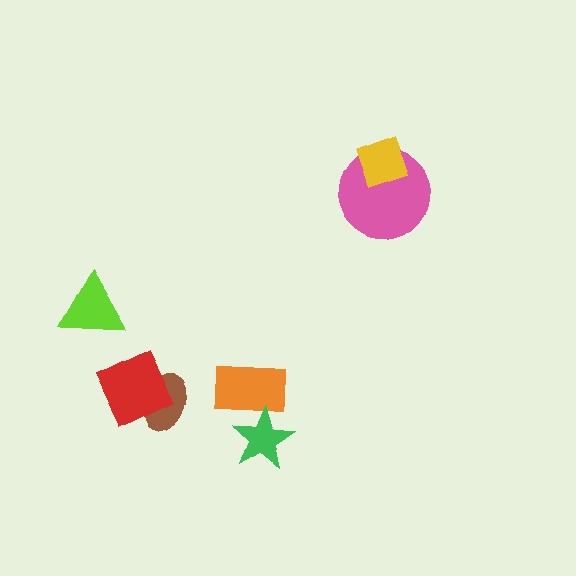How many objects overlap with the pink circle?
1 object overlaps with the pink circle.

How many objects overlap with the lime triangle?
0 objects overlap with the lime triangle.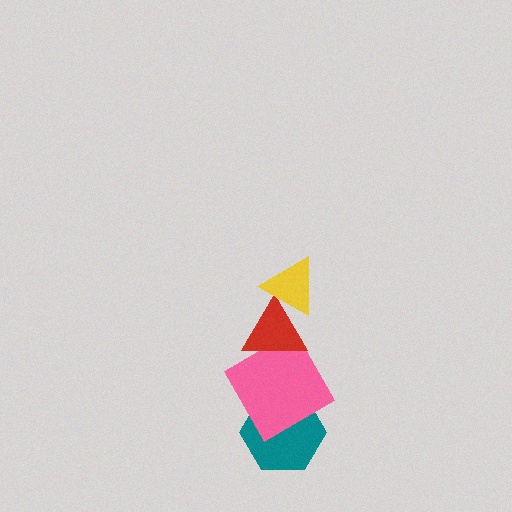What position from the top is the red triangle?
The red triangle is 2nd from the top.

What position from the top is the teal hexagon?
The teal hexagon is 4th from the top.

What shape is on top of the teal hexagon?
The pink square is on top of the teal hexagon.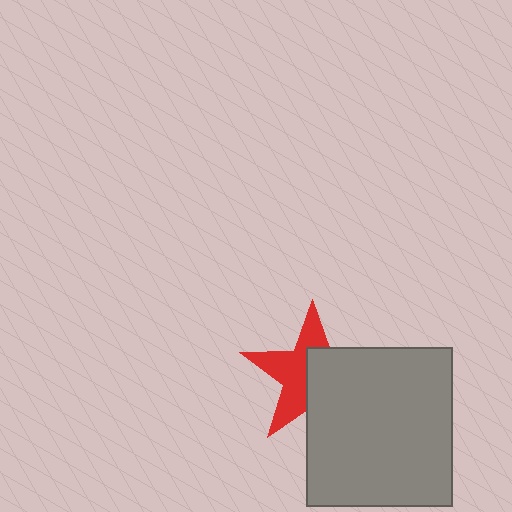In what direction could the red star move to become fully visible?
The red star could move toward the upper-left. That would shift it out from behind the gray rectangle entirely.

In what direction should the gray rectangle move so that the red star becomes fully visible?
The gray rectangle should move toward the lower-right. That is the shortest direction to clear the overlap and leave the red star fully visible.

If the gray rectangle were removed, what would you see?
You would see the complete red star.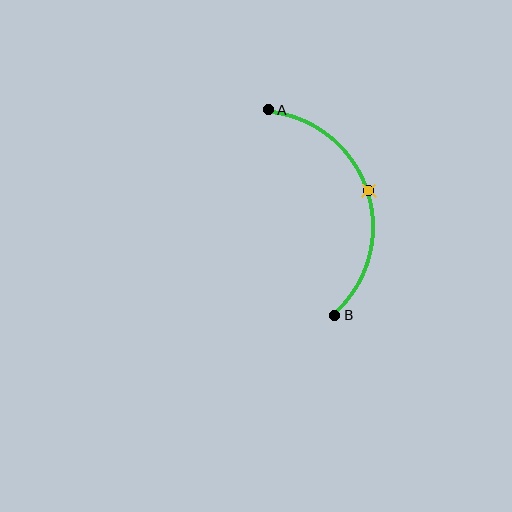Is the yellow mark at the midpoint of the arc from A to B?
Yes. The yellow mark lies on the arc at equal arc-length from both A and B — it is the arc midpoint.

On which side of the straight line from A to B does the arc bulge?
The arc bulges to the right of the straight line connecting A and B.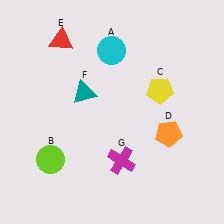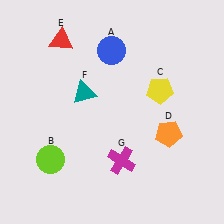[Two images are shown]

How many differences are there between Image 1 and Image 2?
There is 1 difference between the two images.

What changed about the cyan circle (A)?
In Image 1, A is cyan. In Image 2, it changed to blue.